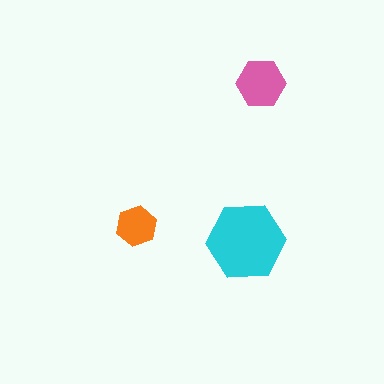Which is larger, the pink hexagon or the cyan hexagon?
The cyan one.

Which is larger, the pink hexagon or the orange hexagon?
The pink one.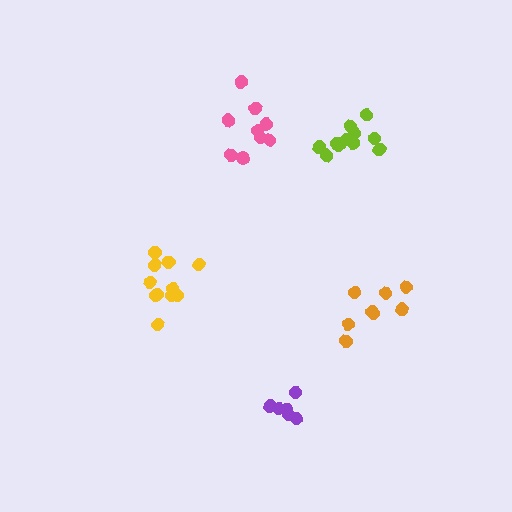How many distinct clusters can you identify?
There are 5 distinct clusters.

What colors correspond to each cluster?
The clusters are colored: yellow, lime, pink, purple, orange.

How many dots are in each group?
Group 1: 11 dots, Group 2: 11 dots, Group 3: 9 dots, Group 4: 6 dots, Group 5: 8 dots (45 total).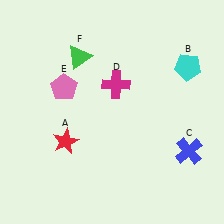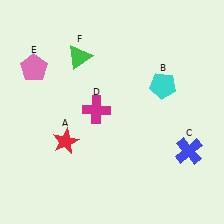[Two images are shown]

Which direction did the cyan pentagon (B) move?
The cyan pentagon (B) moved left.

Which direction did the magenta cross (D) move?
The magenta cross (D) moved down.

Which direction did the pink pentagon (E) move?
The pink pentagon (E) moved left.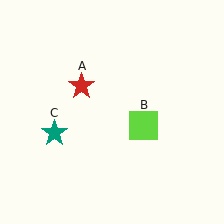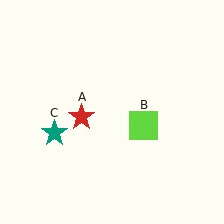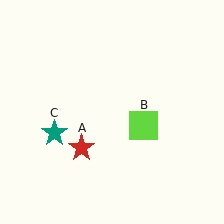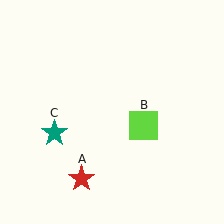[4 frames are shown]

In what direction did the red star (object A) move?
The red star (object A) moved down.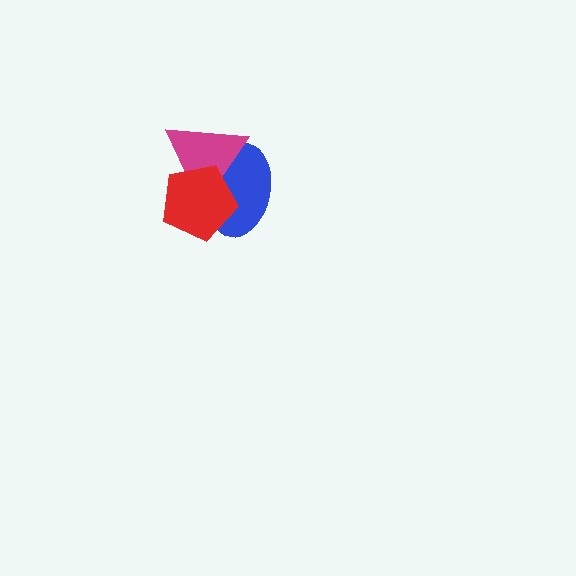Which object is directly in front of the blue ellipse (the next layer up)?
The magenta triangle is directly in front of the blue ellipse.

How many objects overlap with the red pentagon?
2 objects overlap with the red pentagon.